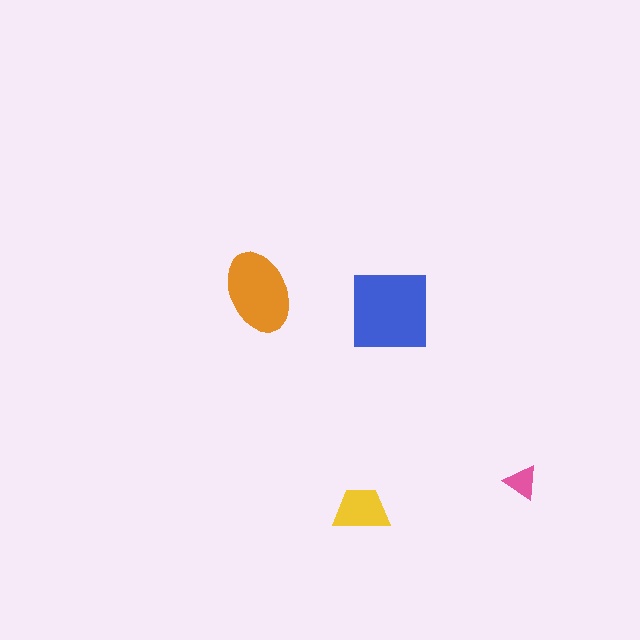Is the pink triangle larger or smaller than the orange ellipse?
Smaller.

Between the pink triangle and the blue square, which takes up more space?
The blue square.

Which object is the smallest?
The pink triangle.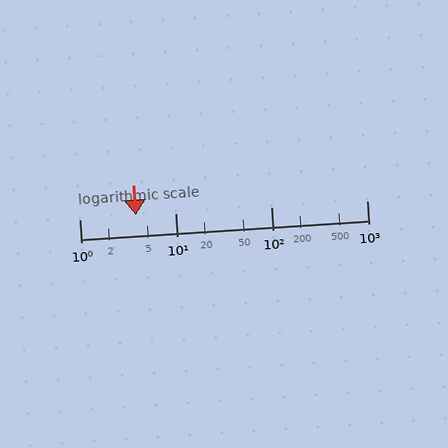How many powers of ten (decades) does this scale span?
The scale spans 3 decades, from 1 to 1000.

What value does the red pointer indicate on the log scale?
The pointer indicates approximately 3.9.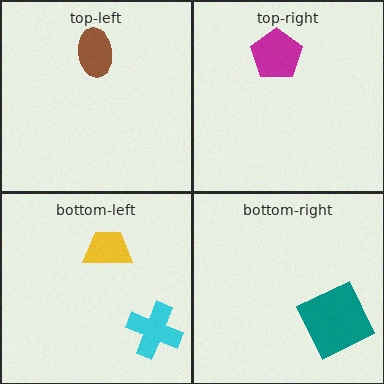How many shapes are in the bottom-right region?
1.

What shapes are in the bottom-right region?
The teal square.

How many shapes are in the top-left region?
1.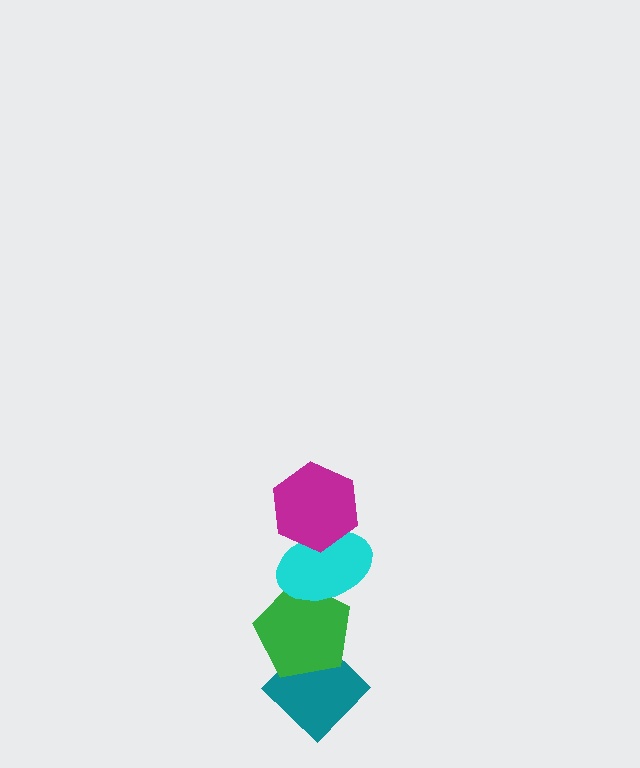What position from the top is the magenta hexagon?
The magenta hexagon is 1st from the top.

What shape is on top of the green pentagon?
The cyan ellipse is on top of the green pentagon.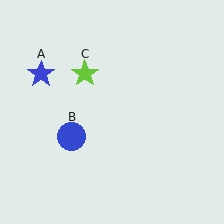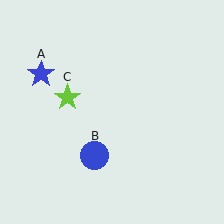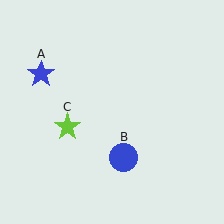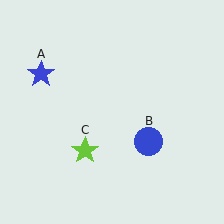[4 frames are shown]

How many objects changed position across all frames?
2 objects changed position: blue circle (object B), lime star (object C).